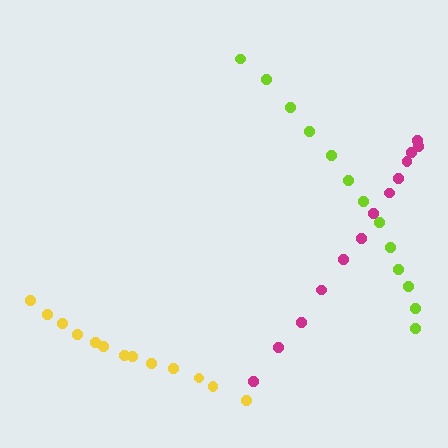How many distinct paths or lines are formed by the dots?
There are 3 distinct paths.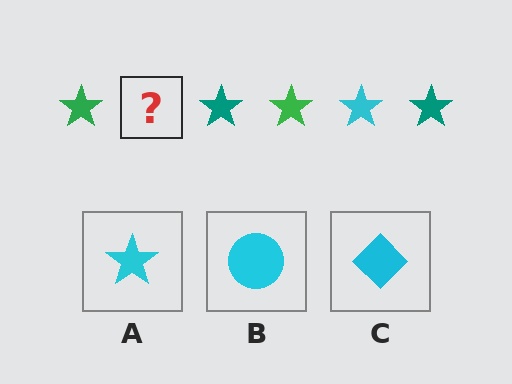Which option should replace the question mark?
Option A.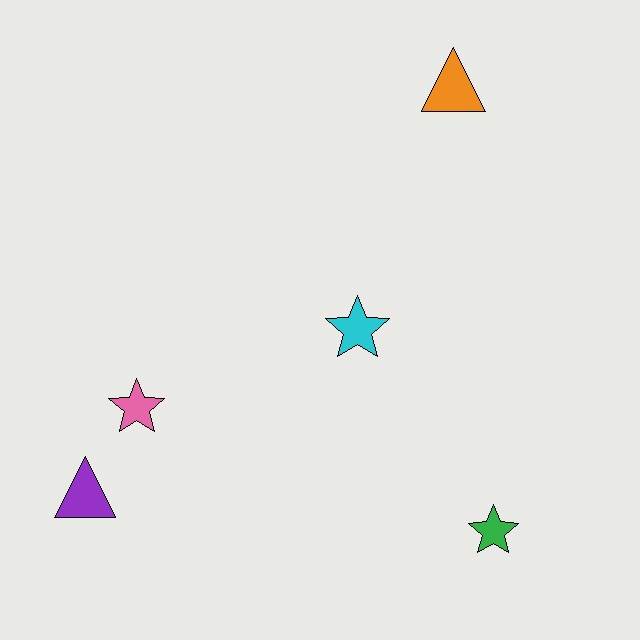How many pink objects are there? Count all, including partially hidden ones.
There is 1 pink object.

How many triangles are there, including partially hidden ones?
There are 2 triangles.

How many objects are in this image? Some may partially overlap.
There are 5 objects.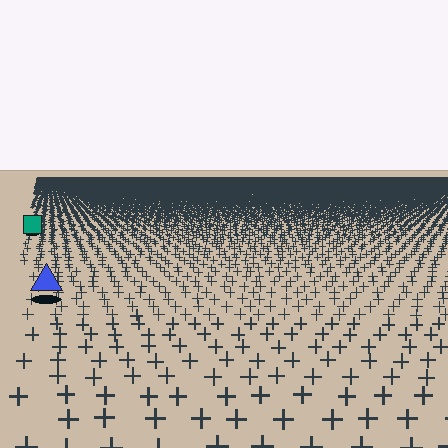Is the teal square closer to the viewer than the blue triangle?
No. The blue triangle is closer — you can tell from the texture gradient: the ground texture is coarser near it.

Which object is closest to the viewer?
The blue triangle is closest. The texture marks near it are larger and more spread out.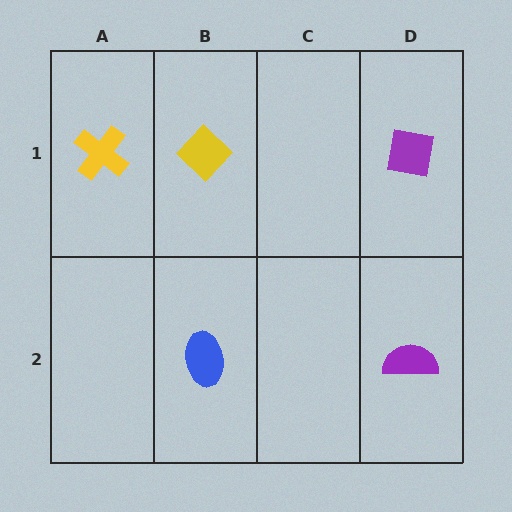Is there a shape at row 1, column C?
No, that cell is empty.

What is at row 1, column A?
A yellow cross.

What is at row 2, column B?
A blue ellipse.